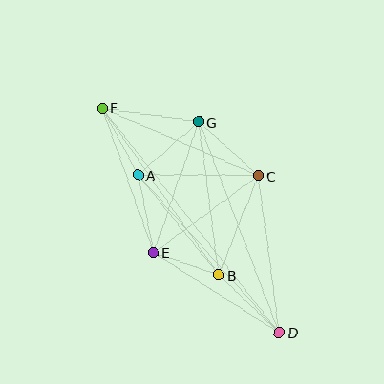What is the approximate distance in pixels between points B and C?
The distance between B and C is approximately 107 pixels.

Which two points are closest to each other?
Points B and E are closest to each other.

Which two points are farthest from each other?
Points D and F are farthest from each other.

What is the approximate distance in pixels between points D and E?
The distance between D and E is approximately 149 pixels.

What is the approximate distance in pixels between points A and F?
The distance between A and F is approximately 76 pixels.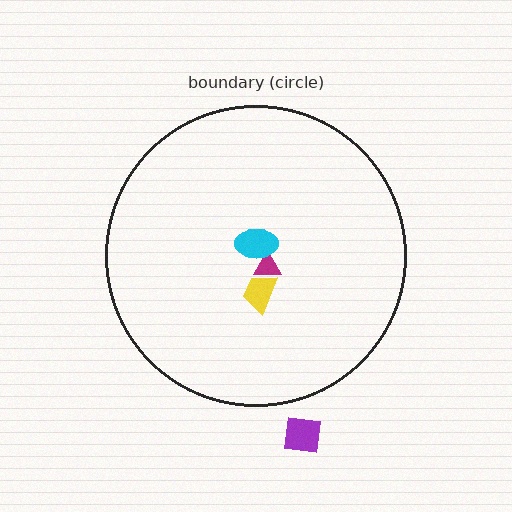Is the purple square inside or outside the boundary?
Outside.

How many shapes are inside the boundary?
3 inside, 1 outside.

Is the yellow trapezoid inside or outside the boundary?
Inside.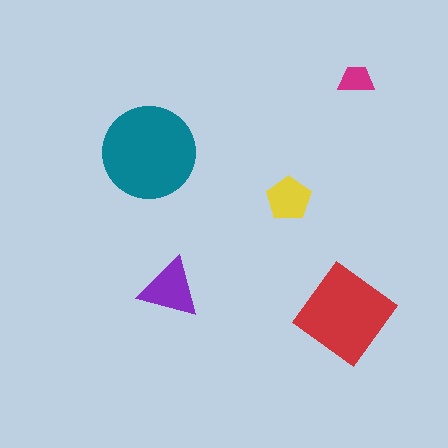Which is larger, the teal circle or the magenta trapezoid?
The teal circle.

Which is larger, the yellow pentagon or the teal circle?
The teal circle.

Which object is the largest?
The teal circle.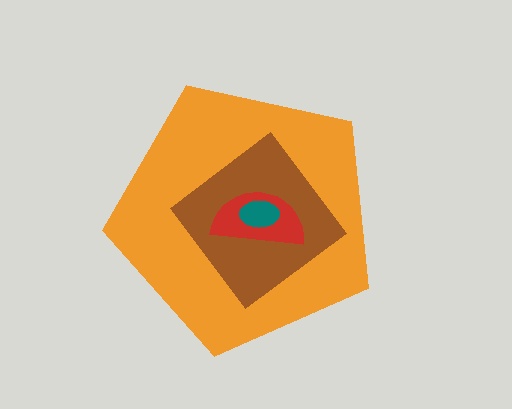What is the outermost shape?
The orange pentagon.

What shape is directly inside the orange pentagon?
The brown diamond.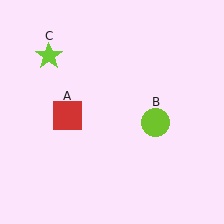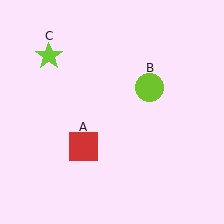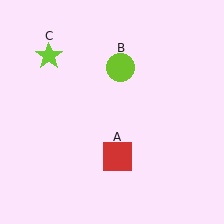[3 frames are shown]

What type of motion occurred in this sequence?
The red square (object A), lime circle (object B) rotated counterclockwise around the center of the scene.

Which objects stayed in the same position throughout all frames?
Lime star (object C) remained stationary.